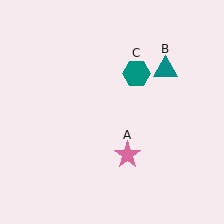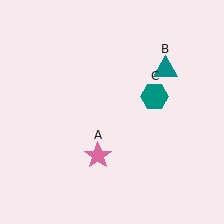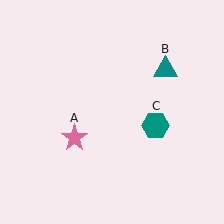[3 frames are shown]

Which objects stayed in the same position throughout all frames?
Teal triangle (object B) remained stationary.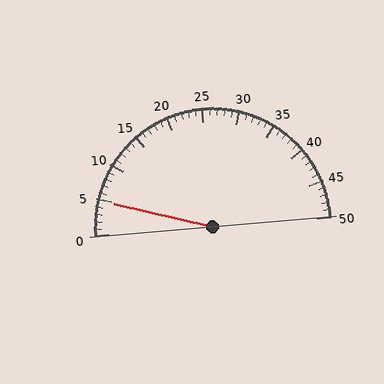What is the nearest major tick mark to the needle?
The nearest major tick mark is 5.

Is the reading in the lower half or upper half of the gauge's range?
The reading is in the lower half of the range (0 to 50).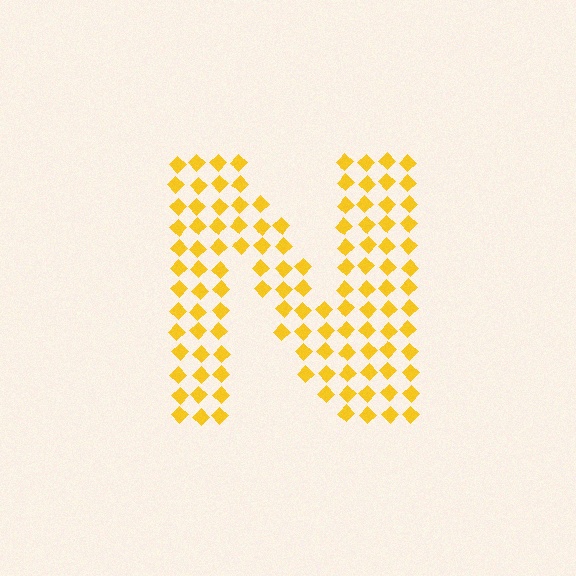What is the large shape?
The large shape is the letter N.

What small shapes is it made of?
It is made of small diamonds.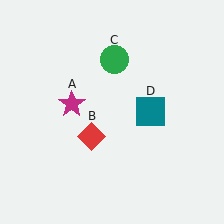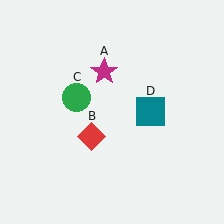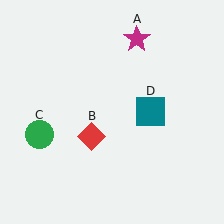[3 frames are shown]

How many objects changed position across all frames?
2 objects changed position: magenta star (object A), green circle (object C).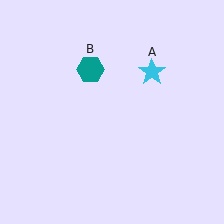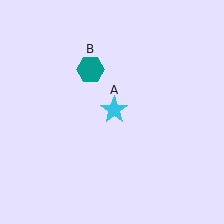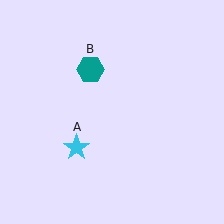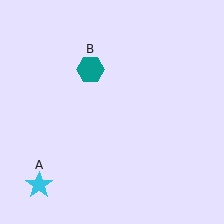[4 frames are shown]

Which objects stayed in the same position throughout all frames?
Teal hexagon (object B) remained stationary.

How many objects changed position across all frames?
1 object changed position: cyan star (object A).